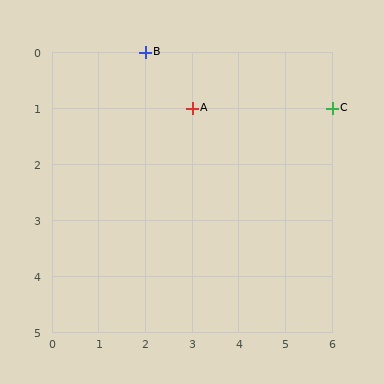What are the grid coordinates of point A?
Point A is at grid coordinates (3, 1).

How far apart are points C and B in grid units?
Points C and B are 4 columns and 1 row apart (about 4.1 grid units diagonally).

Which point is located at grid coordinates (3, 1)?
Point A is at (3, 1).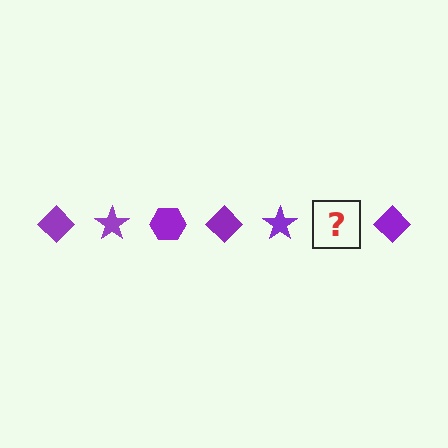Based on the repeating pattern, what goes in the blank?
The blank should be a purple hexagon.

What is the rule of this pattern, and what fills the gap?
The rule is that the pattern cycles through diamond, star, hexagon shapes in purple. The gap should be filled with a purple hexagon.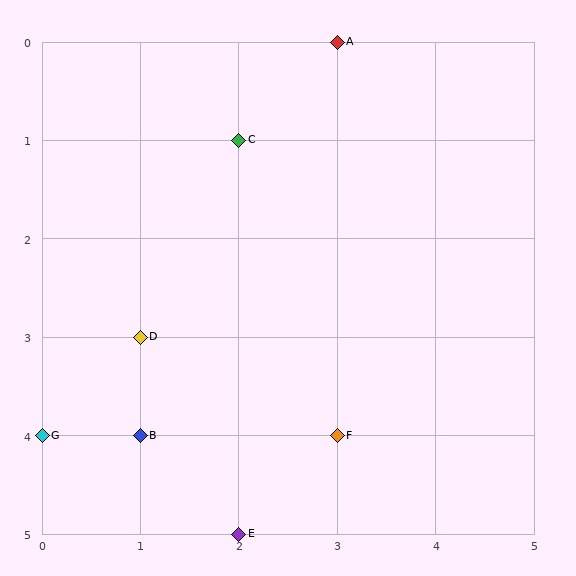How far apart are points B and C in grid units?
Points B and C are 1 column and 3 rows apart (about 3.2 grid units diagonally).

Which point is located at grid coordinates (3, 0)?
Point A is at (3, 0).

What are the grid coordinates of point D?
Point D is at grid coordinates (1, 3).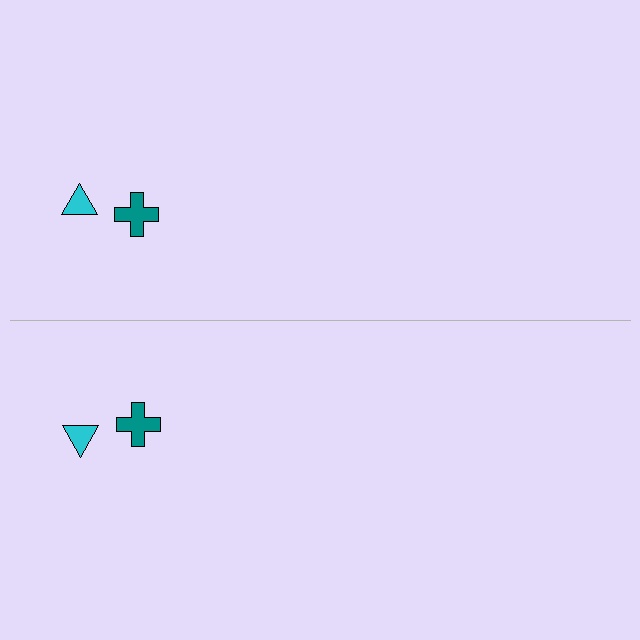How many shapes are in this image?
There are 4 shapes in this image.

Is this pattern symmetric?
Yes, this pattern has bilateral (reflection) symmetry.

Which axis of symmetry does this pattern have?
The pattern has a horizontal axis of symmetry running through the center of the image.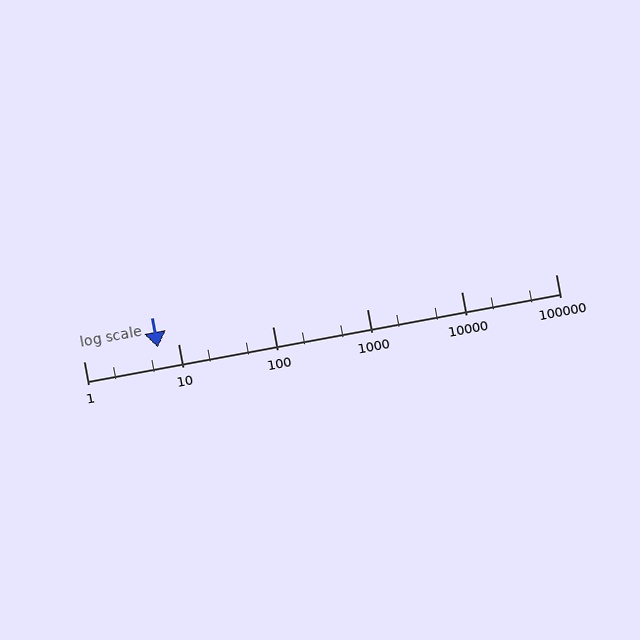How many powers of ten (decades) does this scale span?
The scale spans 5 decades, from 1 to 100000.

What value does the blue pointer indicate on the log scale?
The pointer indicates approximately 6.1.